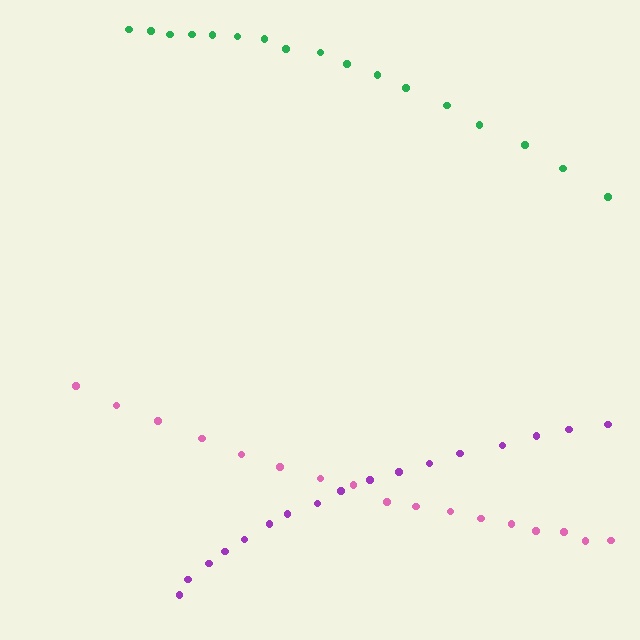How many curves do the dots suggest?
There are 3 distinct paths.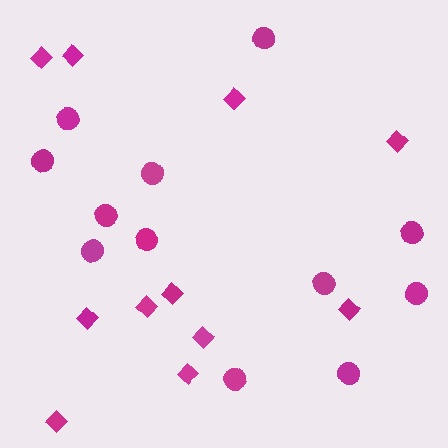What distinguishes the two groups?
There are 2 groups: one group of diamonds (11) and one group of circles (12).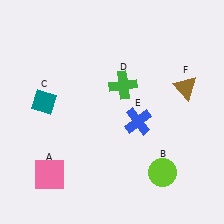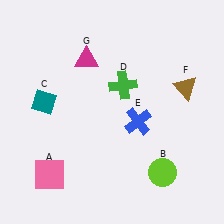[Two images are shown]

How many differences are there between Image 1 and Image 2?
There is 1 difference between the two images.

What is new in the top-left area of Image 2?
A magenta triangle (G) was added in the top-left area of Image 2.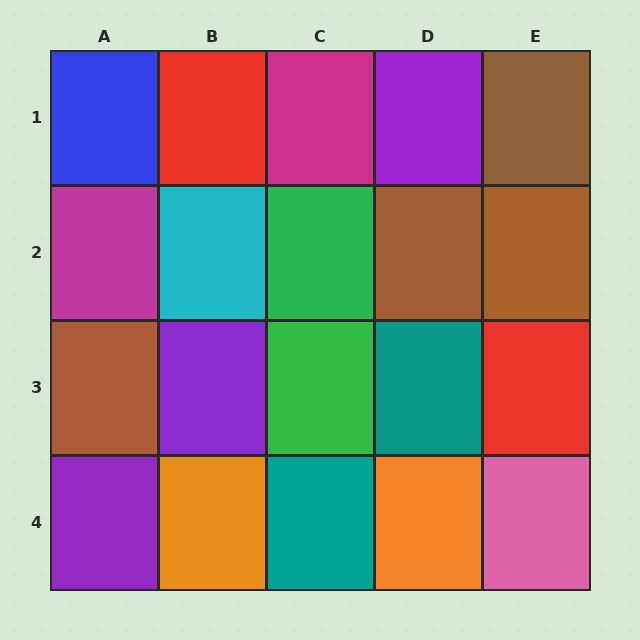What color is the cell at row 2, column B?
Cyan.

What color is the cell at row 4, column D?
Orange.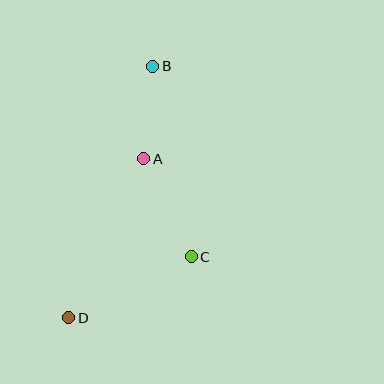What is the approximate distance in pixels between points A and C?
The distance between A and C is approximately 109 pixels.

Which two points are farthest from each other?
Points B and D are farthest from each other.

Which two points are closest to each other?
Points A and B are closest to each other.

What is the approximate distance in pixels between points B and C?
The distance between B and C is approximately 195 pixels.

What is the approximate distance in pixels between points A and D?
The distance between A and D is approximately 176 pixels.